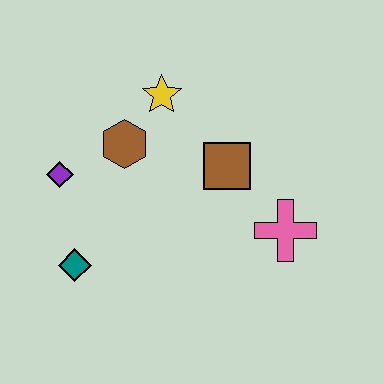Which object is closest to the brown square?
The pink cross is closest to the brown square.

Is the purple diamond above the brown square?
No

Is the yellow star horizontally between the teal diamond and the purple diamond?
No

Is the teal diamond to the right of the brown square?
No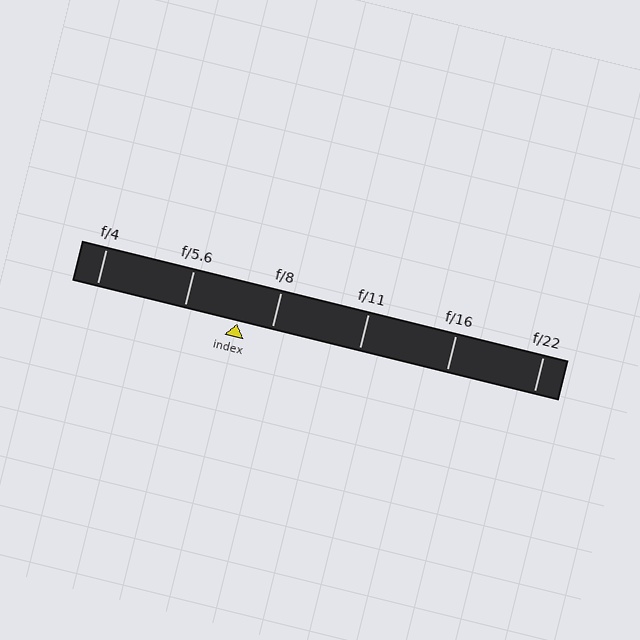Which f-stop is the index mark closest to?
The index mark is closest to f/8.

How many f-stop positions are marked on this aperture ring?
There are 6 f-stop positions marked.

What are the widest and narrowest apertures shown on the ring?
The widest aperture shown is f/4 and the narrowest is f/22.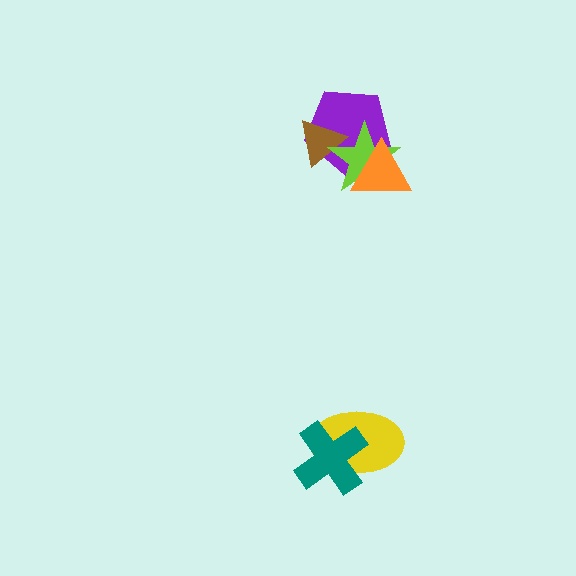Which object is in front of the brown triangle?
The lime star is in front of the brown triangle.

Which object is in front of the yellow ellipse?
The teal cross is in front of the yellow ellipse.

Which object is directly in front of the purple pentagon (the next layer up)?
The brown triangle is directly in front of the purple pentagon.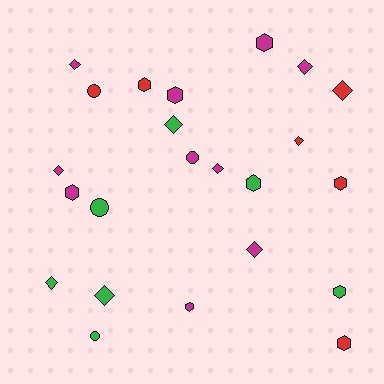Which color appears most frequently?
Magenta, with 10 objects.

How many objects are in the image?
There are 23 objects.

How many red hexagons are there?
There are 3 red hexagons.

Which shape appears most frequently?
Diamond, with 10 objects.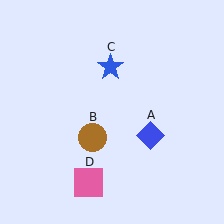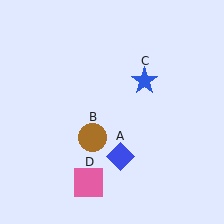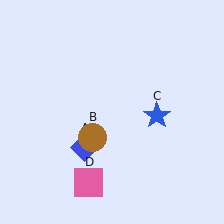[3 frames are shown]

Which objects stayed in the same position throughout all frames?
Brown circle (object B) and pink square (object D) remained stationary.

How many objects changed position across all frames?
2 objects changed position: blue diamond (object A), blue star (object C).